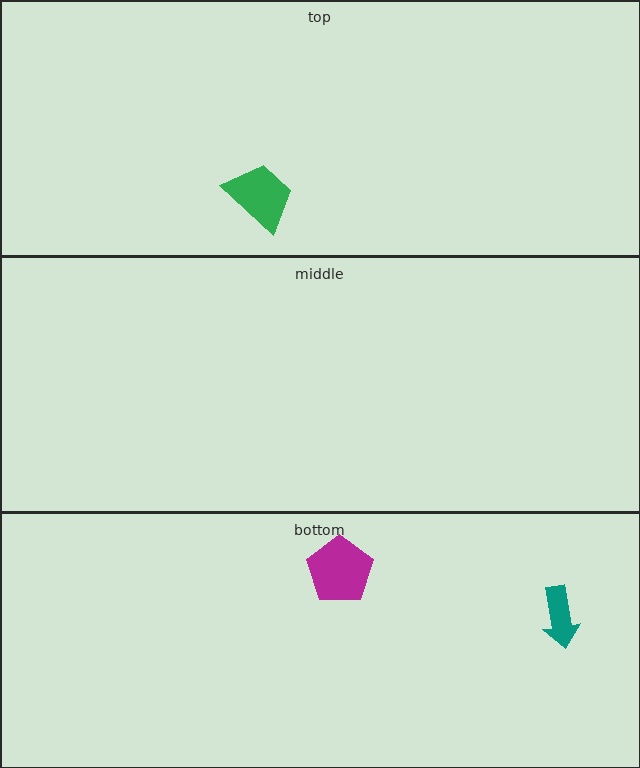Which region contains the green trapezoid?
The top region.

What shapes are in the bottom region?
The teal arrow, the magenta pentagon.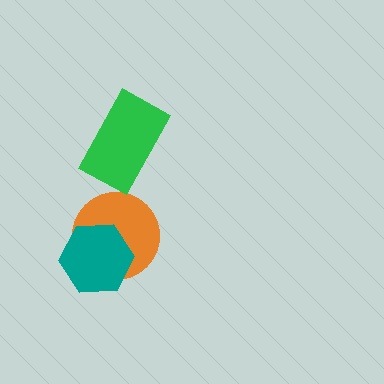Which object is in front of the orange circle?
The teal hexagon is in front of the orange circle.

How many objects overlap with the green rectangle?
0 objects overlap with the green rectangle.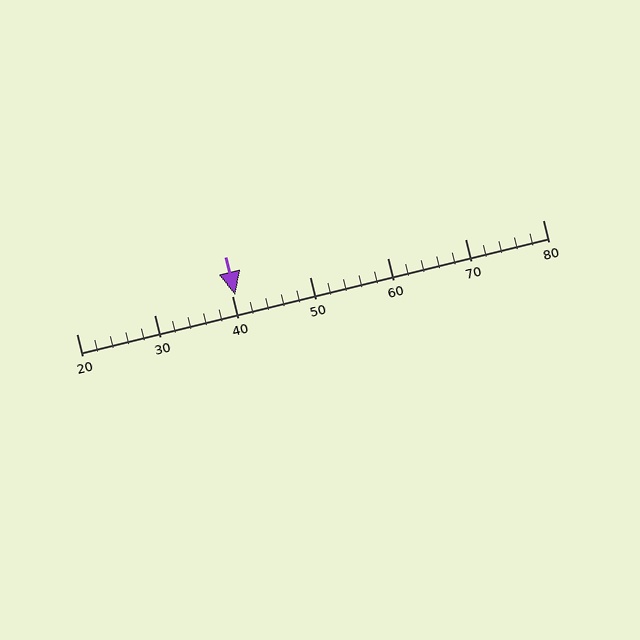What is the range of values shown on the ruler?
The ruler shows values from 20 to 80.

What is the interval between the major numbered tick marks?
The major tick marks are spaced 10 units apart.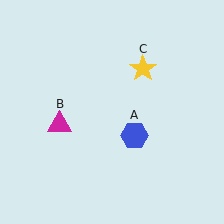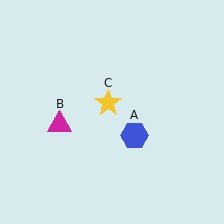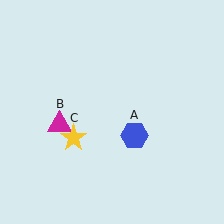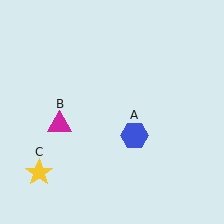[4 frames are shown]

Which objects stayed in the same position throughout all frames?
Blue hexagon (object A) and magenta triangle (object B) remained stationary.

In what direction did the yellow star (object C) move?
The yellow star (object C) moved down and to the left.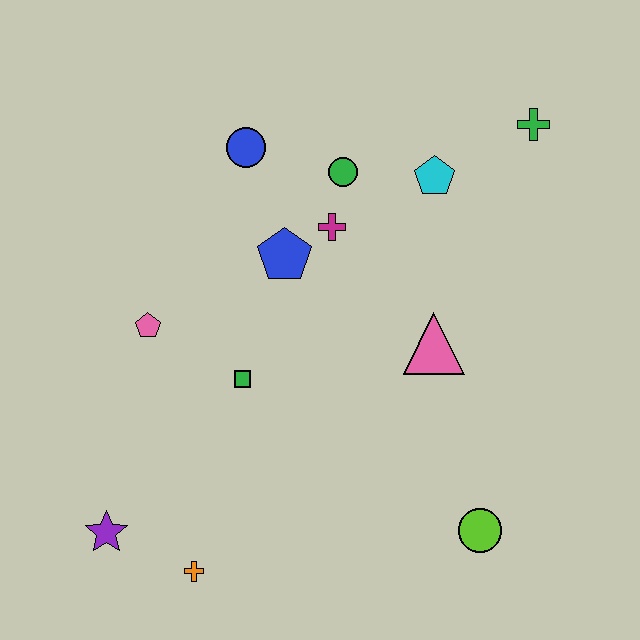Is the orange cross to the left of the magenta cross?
Yes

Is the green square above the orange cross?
Yes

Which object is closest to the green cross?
The cyan pentagon is closest to the green cross.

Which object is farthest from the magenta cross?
The purple star is farthest from the magenta cross.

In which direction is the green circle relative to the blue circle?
The green circle is to the right of the blue circle.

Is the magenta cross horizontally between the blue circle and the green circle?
Yes